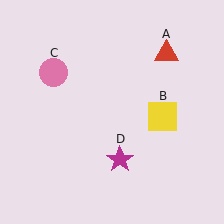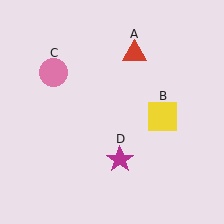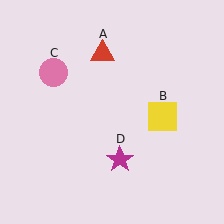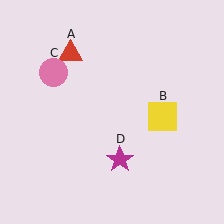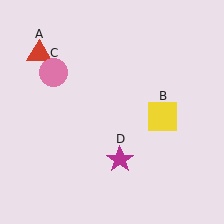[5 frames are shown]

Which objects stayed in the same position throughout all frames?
Yellow square (object B) and pink circle (object C) and magenta star (object D) remained stationary.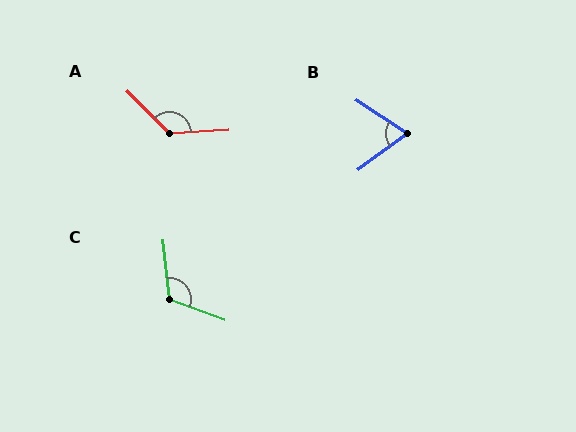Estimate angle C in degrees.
Approximately 117 degrees.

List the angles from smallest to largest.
B (69°), C (117°), A (132°).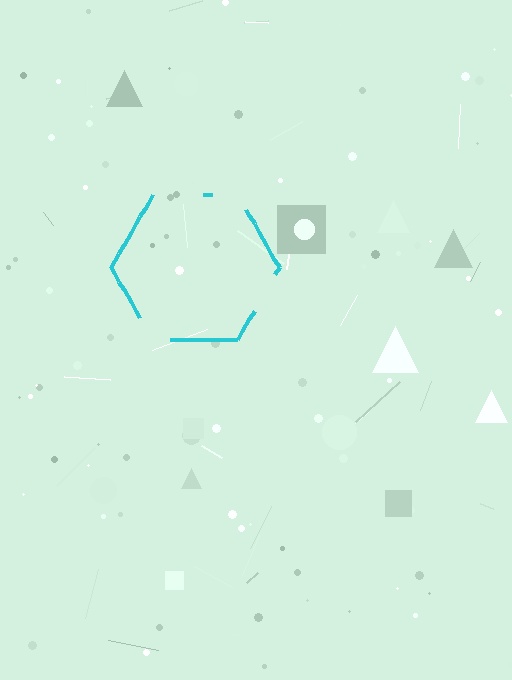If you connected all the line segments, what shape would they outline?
They would outline a hexagon.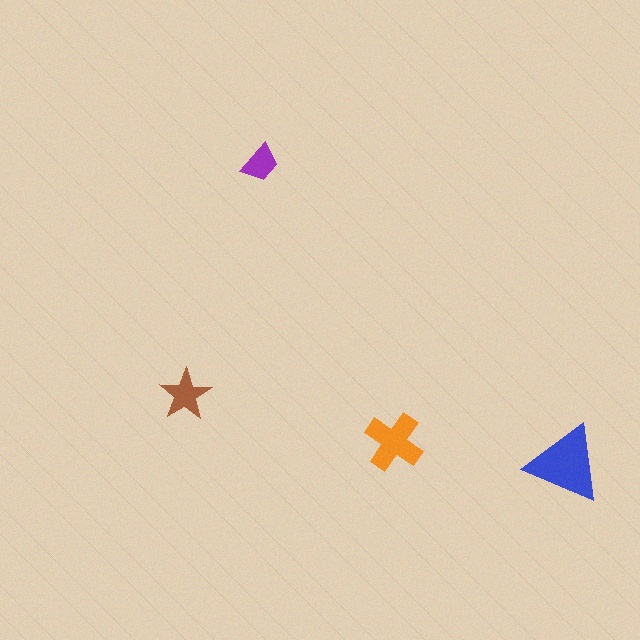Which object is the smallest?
The purple trapezoid.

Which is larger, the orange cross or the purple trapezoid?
The orange cross.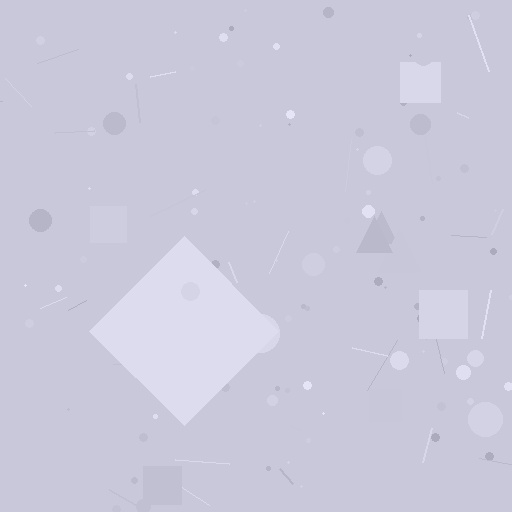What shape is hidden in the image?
A diamond is hidden in the image.